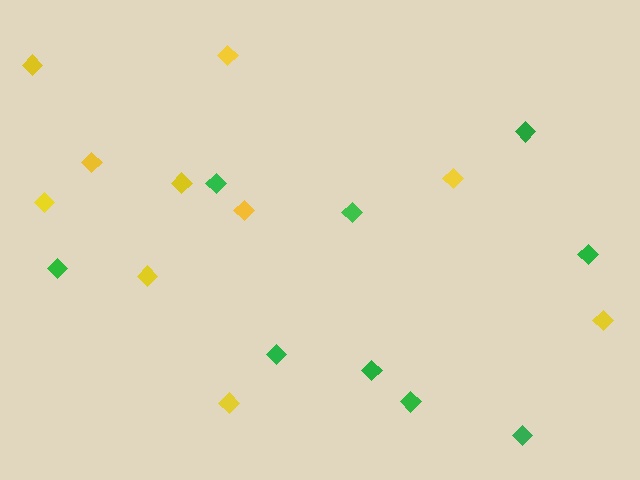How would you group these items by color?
There are 2 groups: one group of green diamonds (9) and one group of yellow diamonds (10).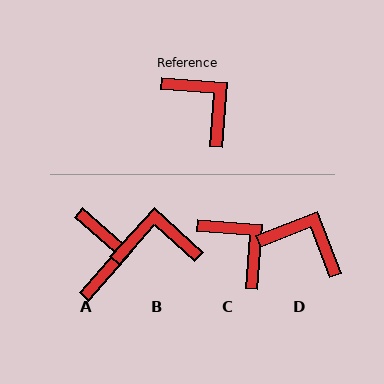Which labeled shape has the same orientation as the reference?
C.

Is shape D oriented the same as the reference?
No, it is off by about 26 degrees.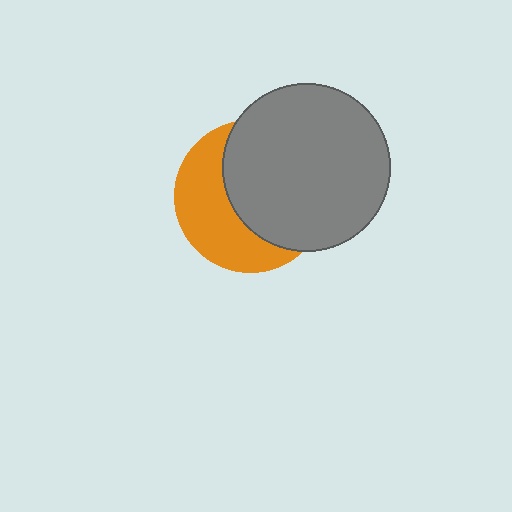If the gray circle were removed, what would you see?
You would see the complete orange circle.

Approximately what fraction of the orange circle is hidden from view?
Roughly 57% of the orange circle is hidden behind the gray circle.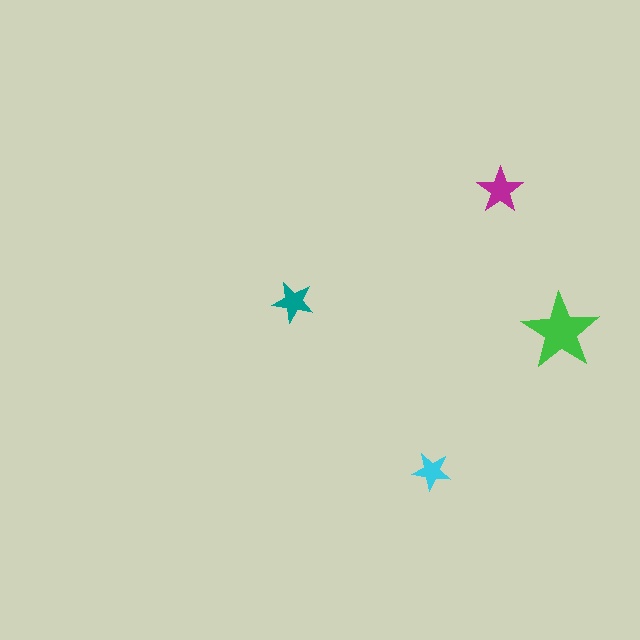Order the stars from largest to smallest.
the green one, the magenta one, the teal one, the cyan one.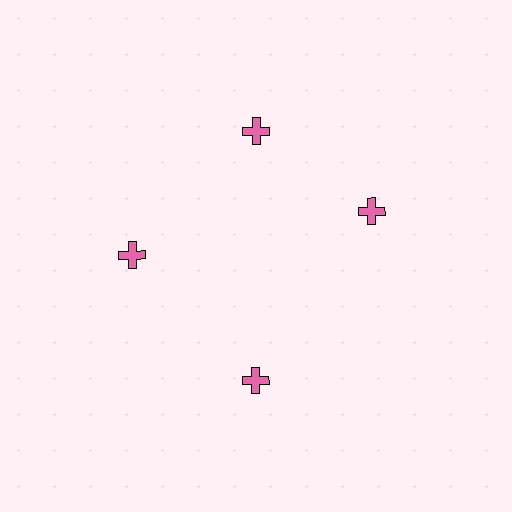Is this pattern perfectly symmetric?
No. The 4 pink crosses are arranged in a ring, but one element near the 3 o'clock position is rotated out of alignment along the ring, breaking the 4-fold rotational symmetry.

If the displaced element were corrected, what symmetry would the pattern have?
It would have 4-fold rotational symmetry — the pattern would map onto itself every 90 degrees.